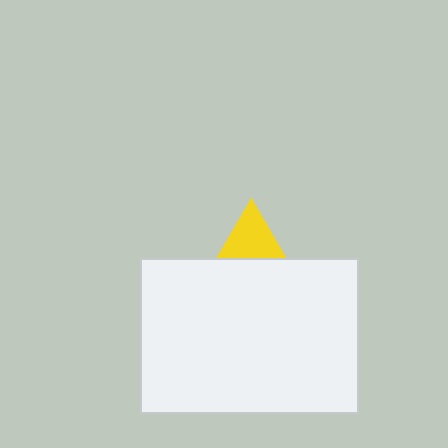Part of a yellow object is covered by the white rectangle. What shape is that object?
It is a triangle.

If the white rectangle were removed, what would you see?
You would see the complete yellow triangle.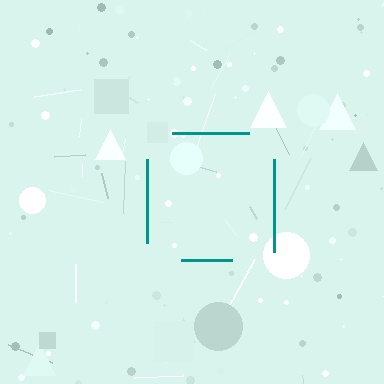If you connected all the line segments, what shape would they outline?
They would outline a square.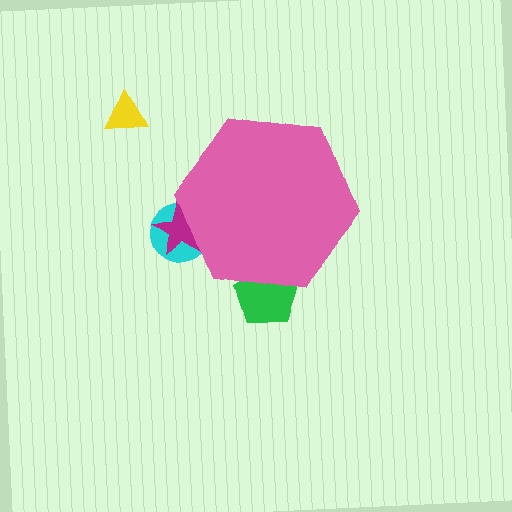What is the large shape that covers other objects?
A pink hexagon.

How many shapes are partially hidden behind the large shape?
3 shapes are partially hidden.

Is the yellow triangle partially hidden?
No, the yellow triangle is fully visible.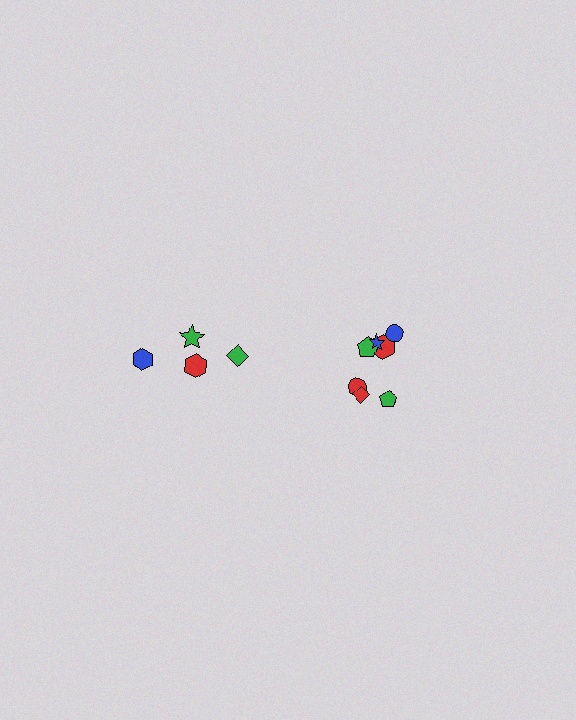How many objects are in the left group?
There are 4 objects.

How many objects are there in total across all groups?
There are 11 objects.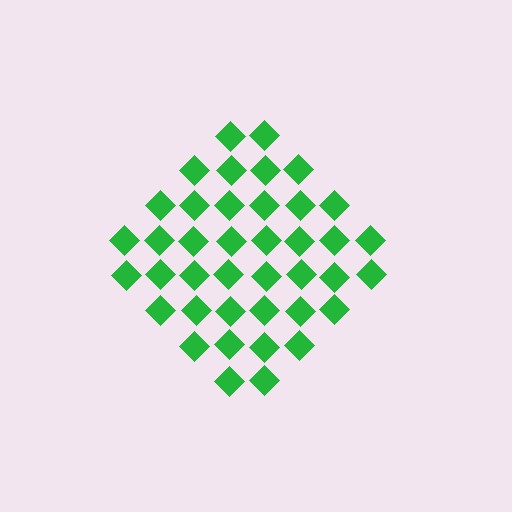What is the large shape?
The large shape is a diamond.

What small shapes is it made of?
It is made of small diamonds.